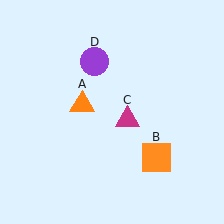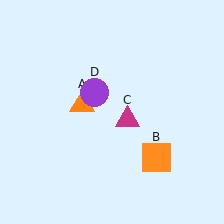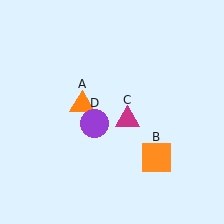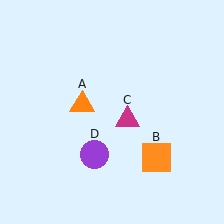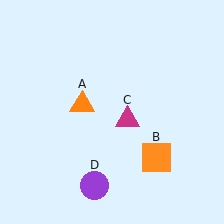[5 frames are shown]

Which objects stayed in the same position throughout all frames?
Orange triangle (object A) and orange square (object B) and magenta triangle (object C) remained stationary.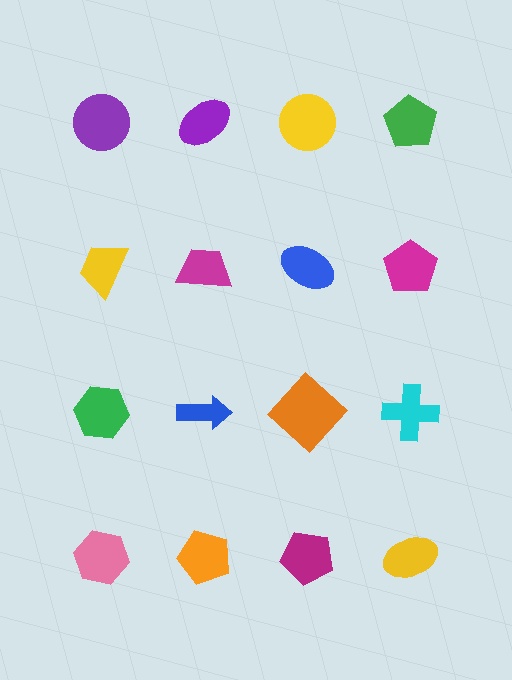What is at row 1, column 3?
A yellow circle.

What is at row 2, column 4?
A magenta pentagon.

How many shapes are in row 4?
4 shapes.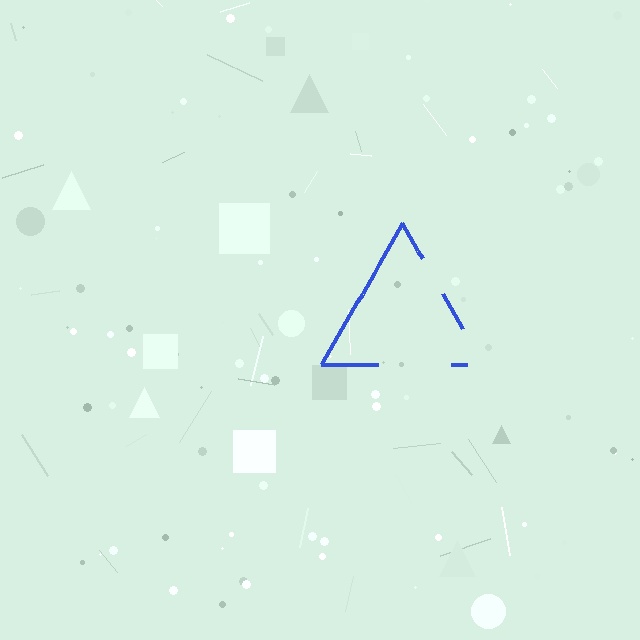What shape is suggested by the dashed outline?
The dashed outline suggests a triangle.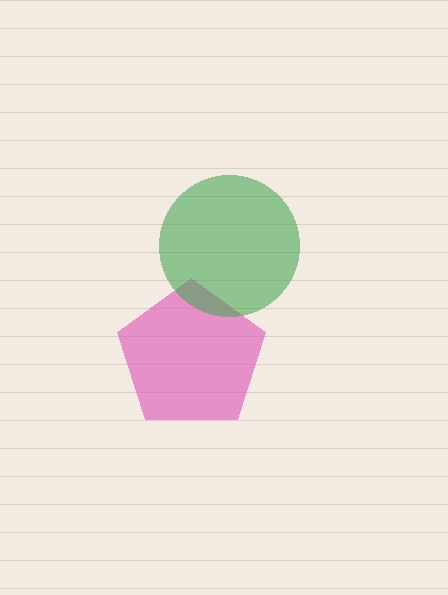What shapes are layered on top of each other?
The layered shapes are: a pink pentagon, a green circle.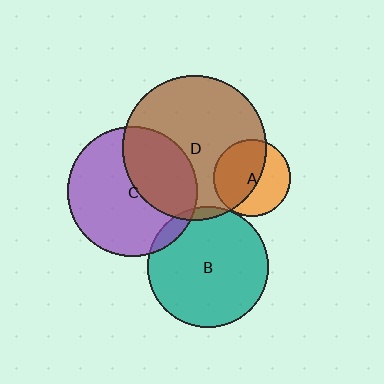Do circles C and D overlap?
Yes.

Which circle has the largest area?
Circle D (brown).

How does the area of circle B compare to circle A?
Approximately 2.4 times.